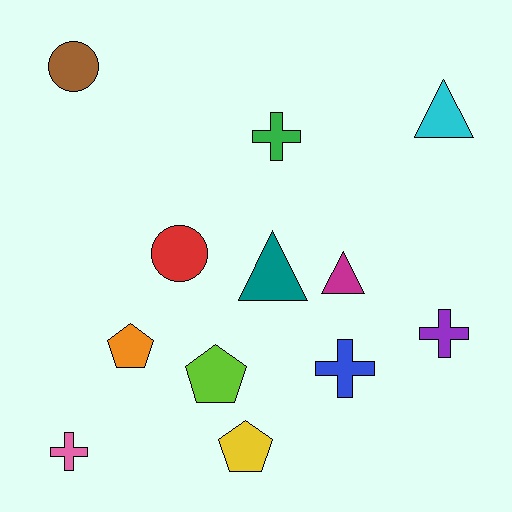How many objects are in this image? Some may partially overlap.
There are 12 objects.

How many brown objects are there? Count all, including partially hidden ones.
There is 1 brown object.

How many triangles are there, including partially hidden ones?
There are 3 triangles.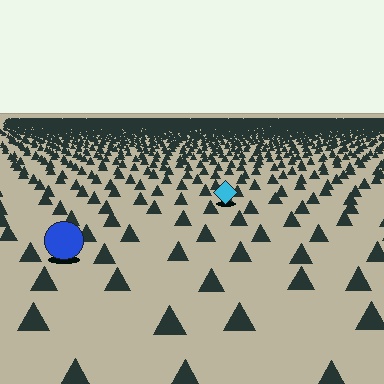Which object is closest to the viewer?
The blue circle is closest. The texture marks near it are larger and more spread out.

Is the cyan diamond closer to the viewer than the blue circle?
No. The blue circle is closer — you can tell from the texture gradient: the ground texture is coarser near it.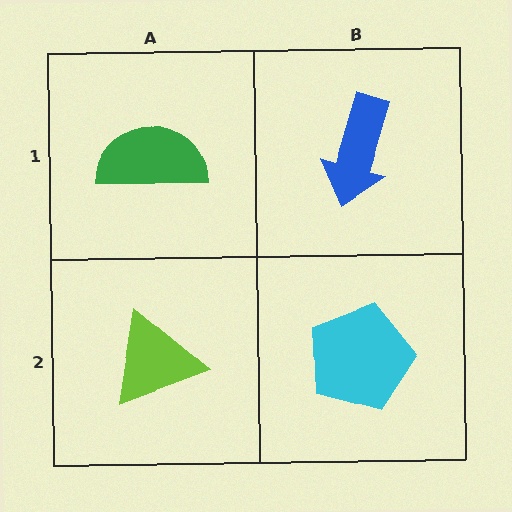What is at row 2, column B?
A cyan pentagon.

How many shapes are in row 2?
2 shapes.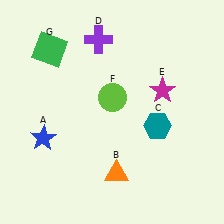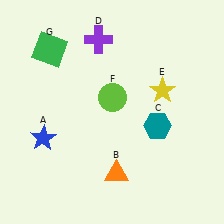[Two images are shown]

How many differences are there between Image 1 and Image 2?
There is 1 difference between the two images.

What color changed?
The star (E) changed from magenta in Image 1 to yellow in Image 2.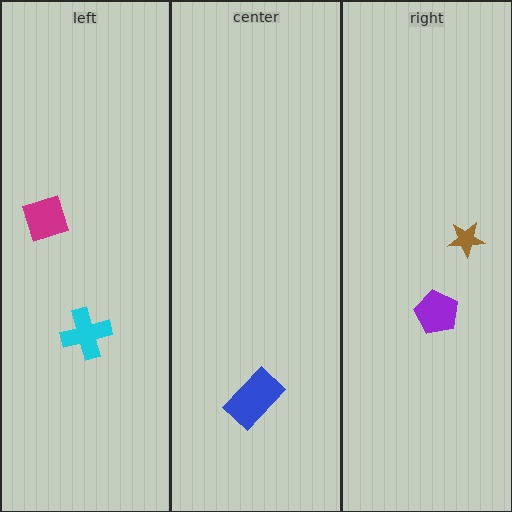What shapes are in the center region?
The blue rectangle.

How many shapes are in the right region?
2.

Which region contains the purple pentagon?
The right region.